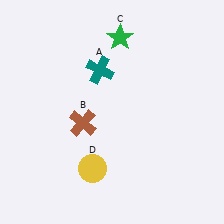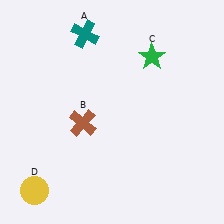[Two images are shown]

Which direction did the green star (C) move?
The green star (C) moved right.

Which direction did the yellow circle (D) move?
The yellow circle (D) moved left.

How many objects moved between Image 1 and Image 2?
3 objects moved between the two images.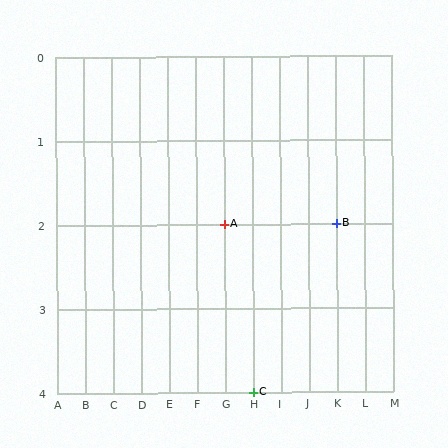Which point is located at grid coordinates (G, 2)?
Point A is at (G, 2).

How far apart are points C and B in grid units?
Points C and B are 3 columns and 2 rows apart (about 3.6 grid units diagonally).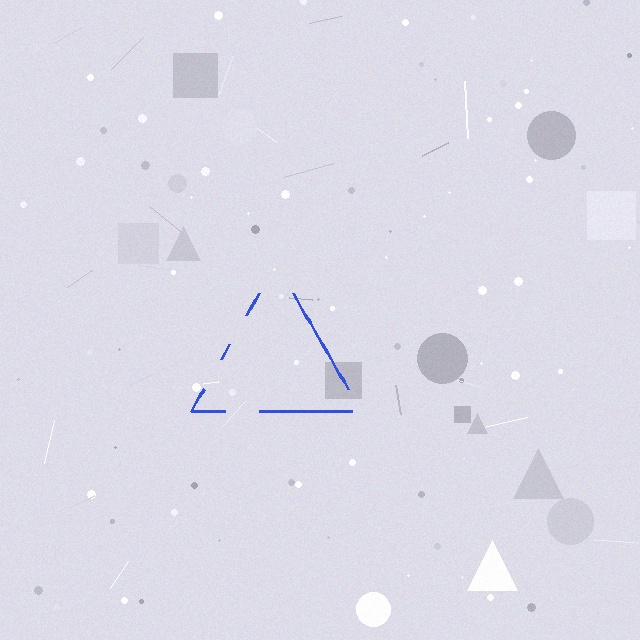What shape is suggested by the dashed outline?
The dashed outline suggests a triangle.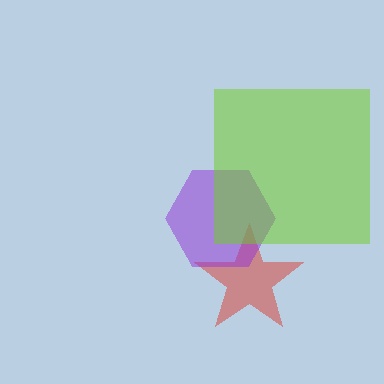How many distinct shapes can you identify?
There are 3 distinct shapes: a red star, a purple hexagon, a lime square.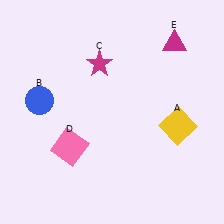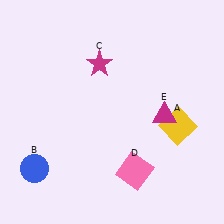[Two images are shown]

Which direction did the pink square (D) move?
The pink square (D) moved right.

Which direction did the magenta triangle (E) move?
The magenta triangle (E) moved down.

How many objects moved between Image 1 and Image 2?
3 objects moved between the two images.